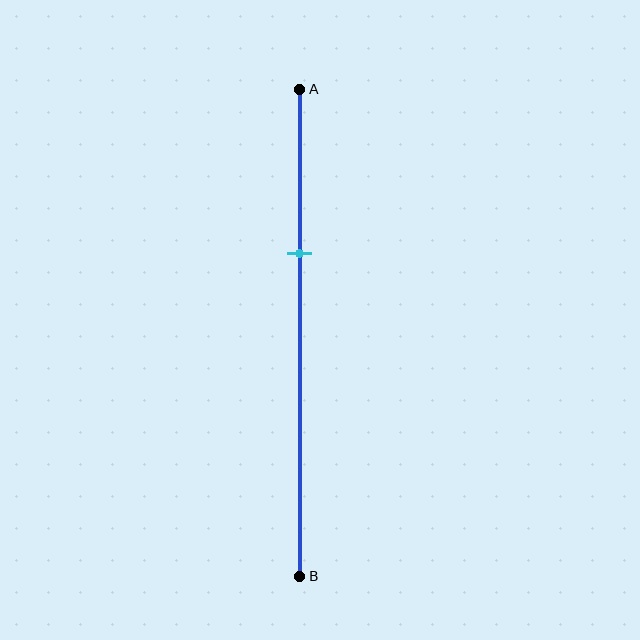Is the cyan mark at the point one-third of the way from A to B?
Yes, the mark is approximately at the one-third point.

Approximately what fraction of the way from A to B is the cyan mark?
The cyan mark is approximately 35% of the way from A to B.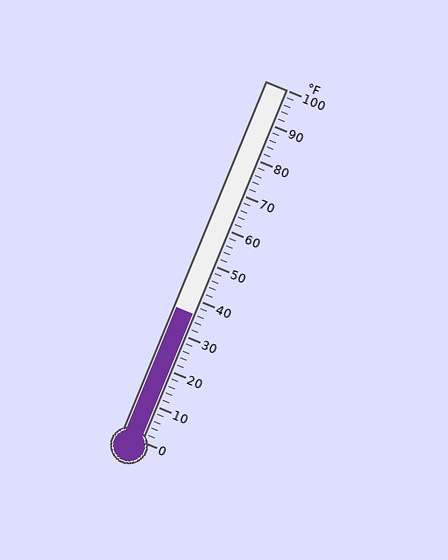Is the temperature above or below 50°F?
The temperature is below 50°F.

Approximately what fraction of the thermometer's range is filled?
The thermometer is filled to approximately 35% of its range.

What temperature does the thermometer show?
The thermometer shows approximately 36°F.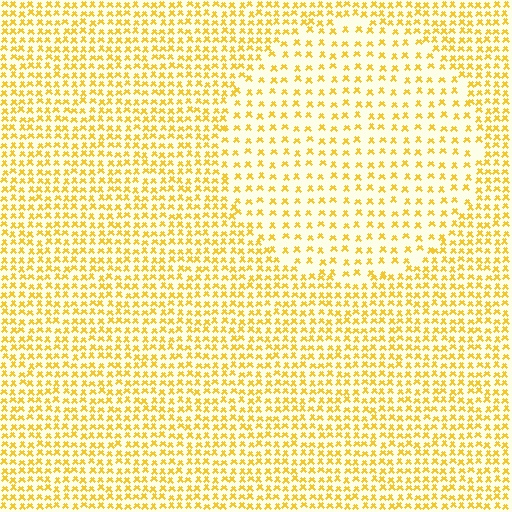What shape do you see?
I see a circle.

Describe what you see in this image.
The image contains small yellow elements arranged at two different densities. A circle-shaped region is visible where the elements are less densely packed than the surrounding area.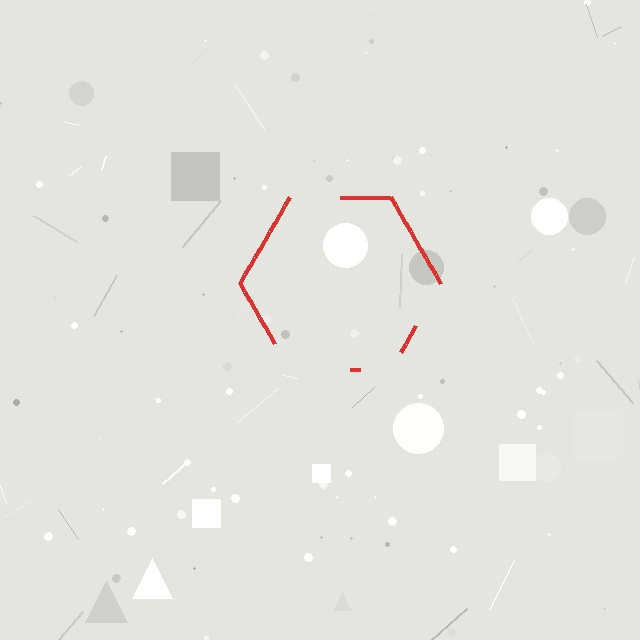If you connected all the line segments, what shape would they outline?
They would outline a hexagon.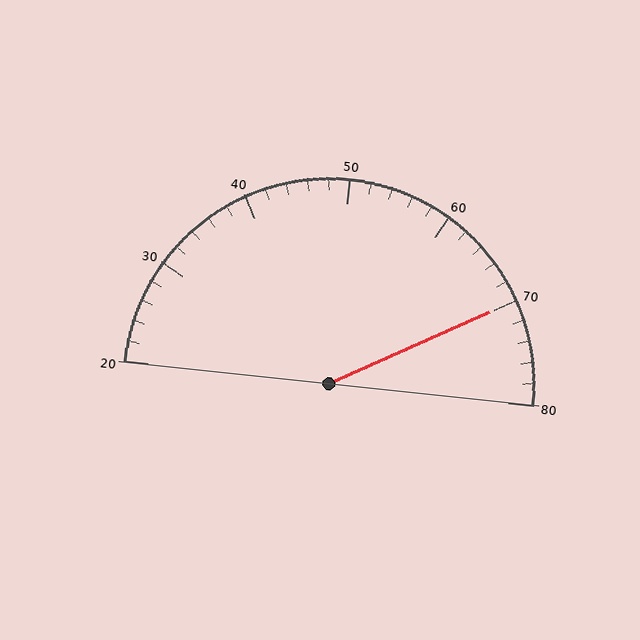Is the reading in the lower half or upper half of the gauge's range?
The reading is in the upper half of the range (20 to 80).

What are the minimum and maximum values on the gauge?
The gauge ranges from 20 to 80.